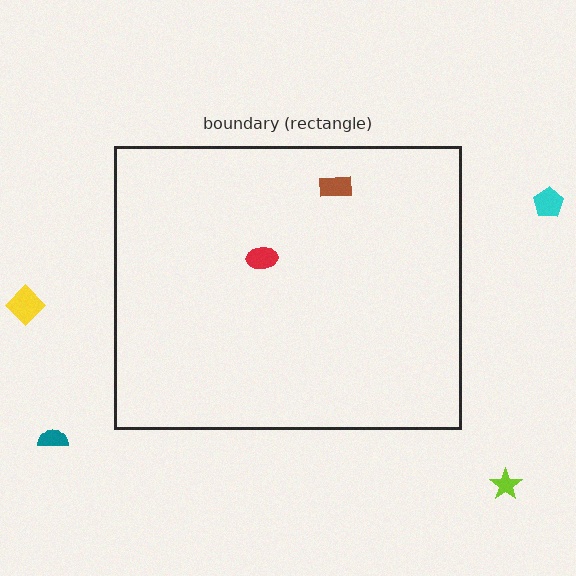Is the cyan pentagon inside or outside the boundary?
Outside.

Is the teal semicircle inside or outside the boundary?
Outside.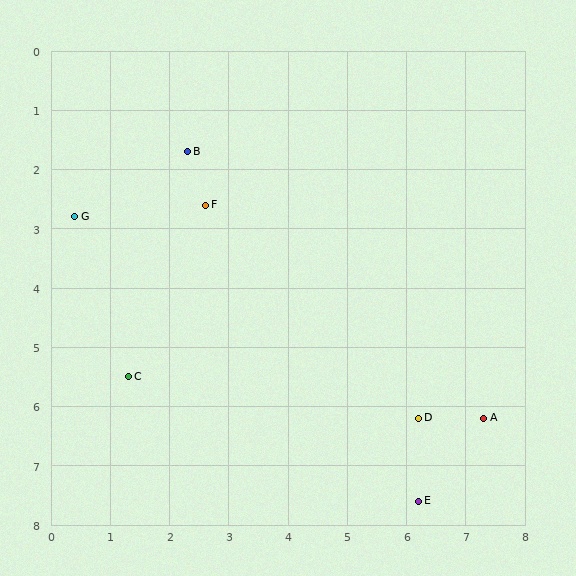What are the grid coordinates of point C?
Point C is at approximately (1.3, 5.5).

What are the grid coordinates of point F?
Point F is at approximately (2.6, 2.6).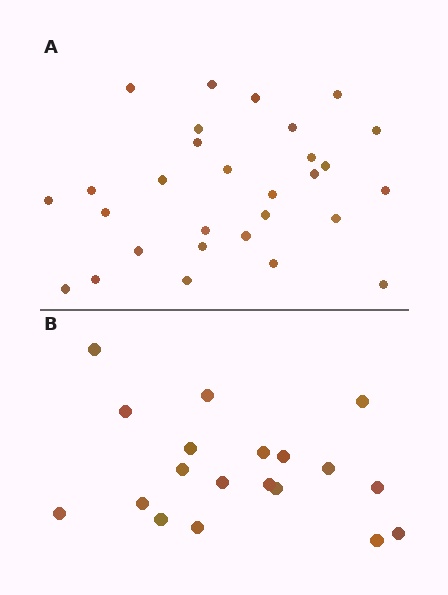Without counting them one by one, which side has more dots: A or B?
Region A (the top region) has more dots.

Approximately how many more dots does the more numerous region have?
Region A has roughly 10 or so more dots than region B.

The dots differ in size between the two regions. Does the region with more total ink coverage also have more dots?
No. Region B has more total ink coverage because its dots are larger, but region A actually contains more individual dots. Total area can be misleading — the number of items is what matters here.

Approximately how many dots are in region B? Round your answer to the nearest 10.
About 20 dots. (The exact count is 19, which rounds to 20.)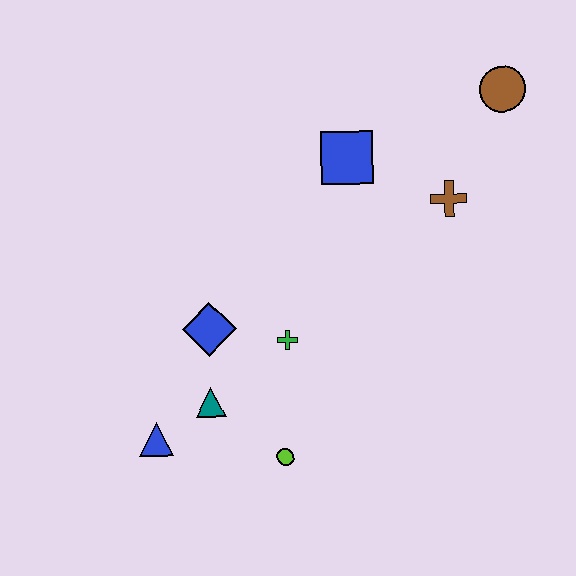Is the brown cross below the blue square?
Yes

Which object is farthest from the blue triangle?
The brown circle is farthest from the blue triangle.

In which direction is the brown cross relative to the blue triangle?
The brown cross is to the right of the blue triangle.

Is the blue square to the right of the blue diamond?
Yes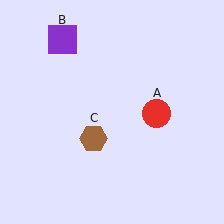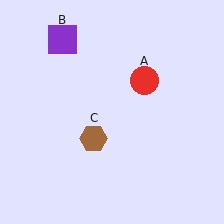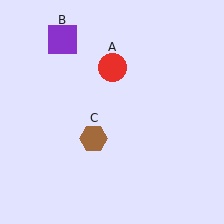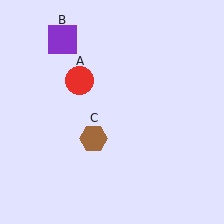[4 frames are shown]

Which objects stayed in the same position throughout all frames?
Purple square (object B) and brown hexagon (object C) remained stationary.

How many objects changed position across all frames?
1 object changed position: red circle (object A).